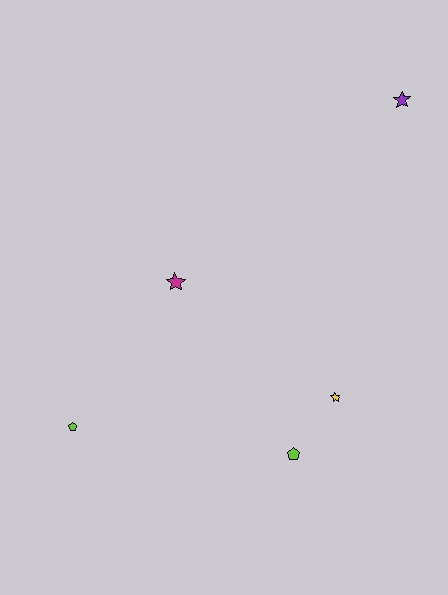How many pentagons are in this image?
There are 2 pentagons.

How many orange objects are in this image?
There are no orange objects.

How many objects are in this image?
There are 5 objects.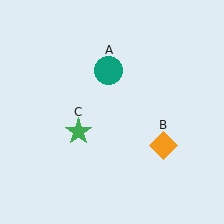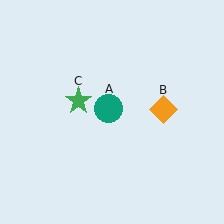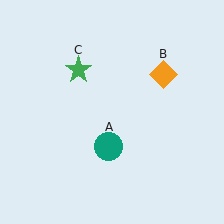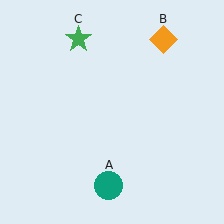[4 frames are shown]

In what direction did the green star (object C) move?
The green star (object C) moved up.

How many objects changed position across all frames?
3 objects changed position: teal circle (object A), orange diamond (object B), green star (object C).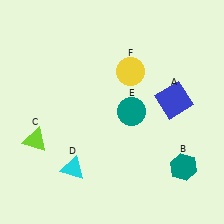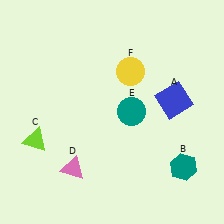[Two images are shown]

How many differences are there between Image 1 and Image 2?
There is 1 difference between the two images.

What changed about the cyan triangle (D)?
In Image 1, D is cyan. In Image 2, it changed to pink.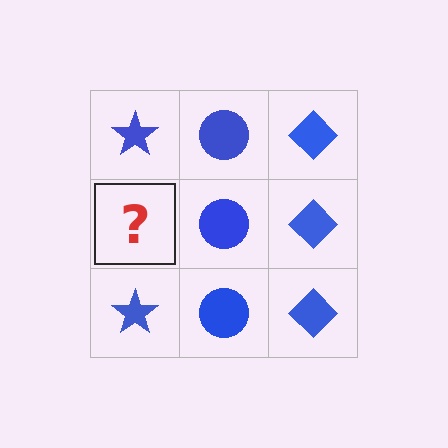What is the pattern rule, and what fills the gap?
The rule is that each column has a consistent shape. The gap should be filled with a blue star.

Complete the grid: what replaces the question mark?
The question mark should be replaced with a blue star.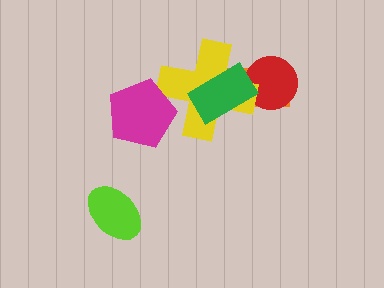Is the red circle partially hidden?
Yes, it is partially covered by another shape.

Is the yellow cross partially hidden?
Yes, it is partially covered by another shape.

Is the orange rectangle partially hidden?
Yes, it is partially covered by another shape.